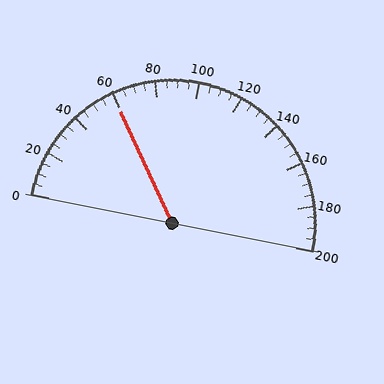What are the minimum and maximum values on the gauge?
The gauge ranges from 0 to 200.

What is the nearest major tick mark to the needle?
The nearest major tick mark is 60.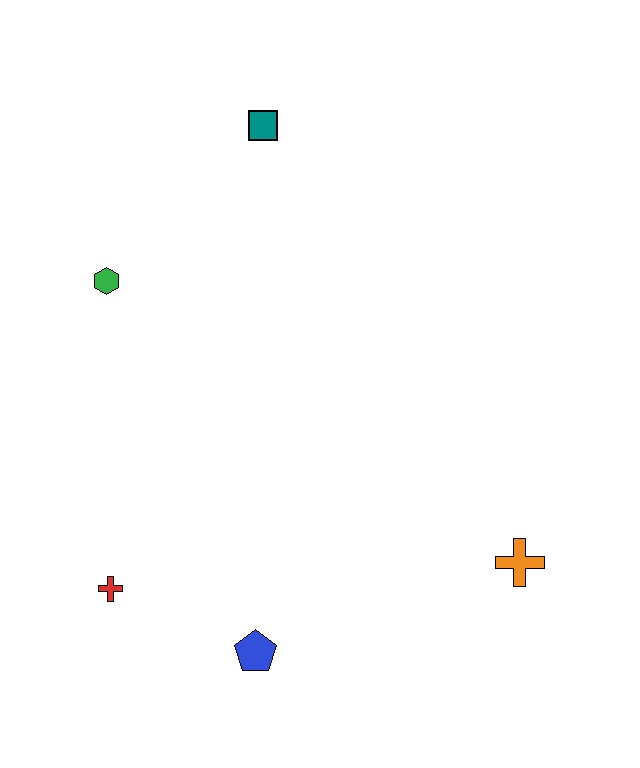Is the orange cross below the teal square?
Yes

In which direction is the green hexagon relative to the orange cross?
The green hexagon is to the left of the orange cross.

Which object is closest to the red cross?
The blue pentagon is closest to the red cross.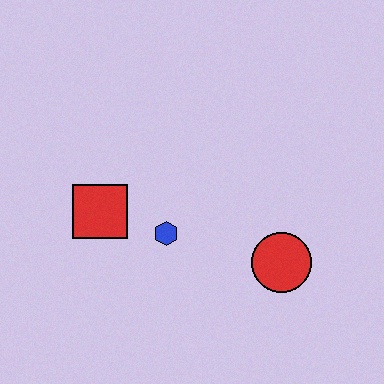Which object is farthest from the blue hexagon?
The red circle is farthest from the blue hexagon.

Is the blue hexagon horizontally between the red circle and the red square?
Yes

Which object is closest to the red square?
The blue hexagon is closest to the red square.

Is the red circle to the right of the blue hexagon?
Yes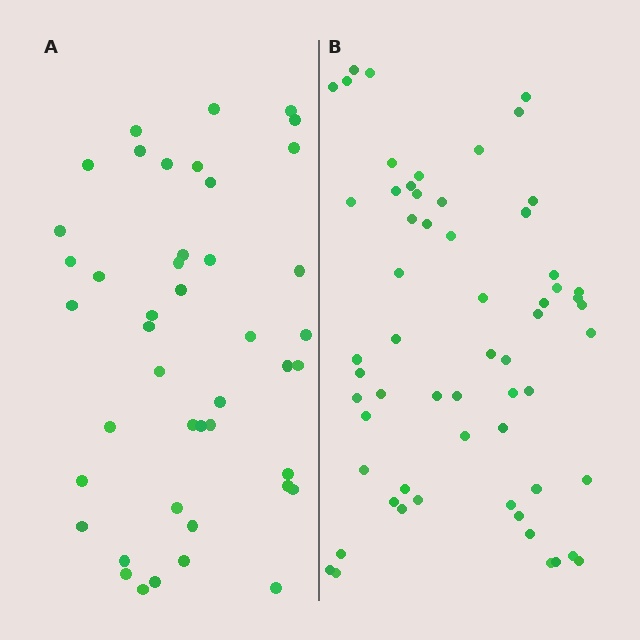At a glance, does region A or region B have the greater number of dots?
Region B (the right region) has more dots.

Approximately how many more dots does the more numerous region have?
Region B has approximately 15 more dots than region A.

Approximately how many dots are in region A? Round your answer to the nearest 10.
About 40 dots. (The exact count is 44, which rounds to 40.)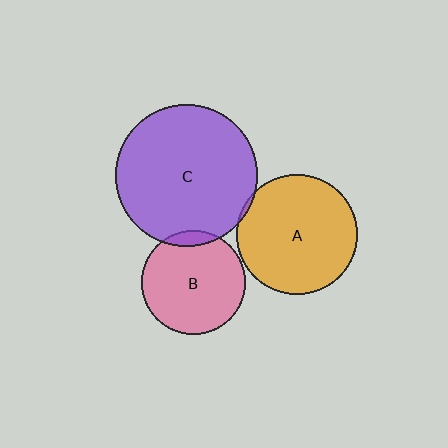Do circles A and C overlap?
Yes.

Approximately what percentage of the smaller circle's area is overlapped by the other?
Approximately 5%.